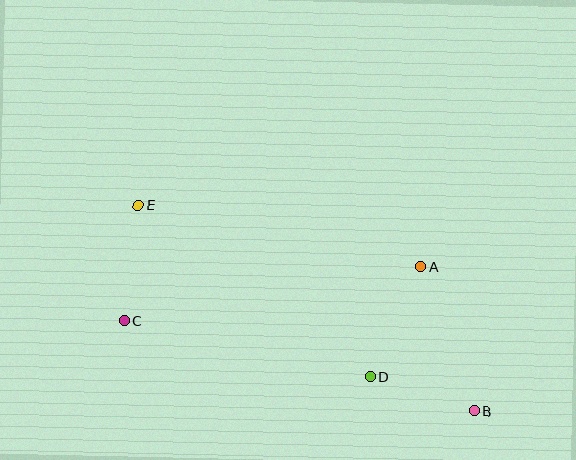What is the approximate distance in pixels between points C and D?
The distance between C and D is approximately 252 pixels.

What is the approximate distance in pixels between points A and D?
The distance between A and D is approximately 121 pixels.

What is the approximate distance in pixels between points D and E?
The distance between D and E is approximately 288 pixels.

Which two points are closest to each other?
Points B and D are closest to each other.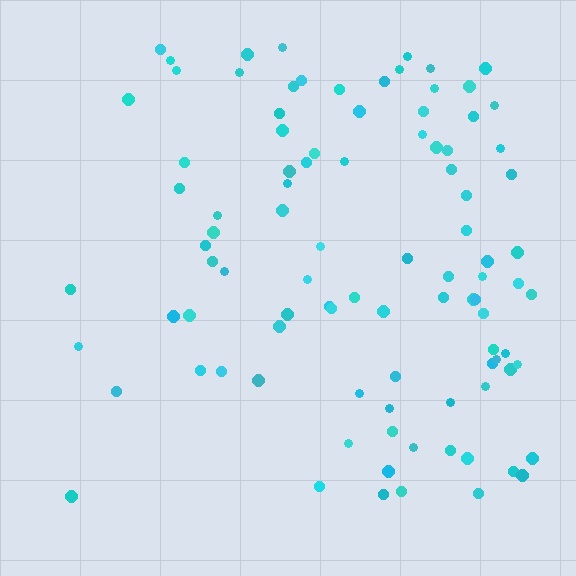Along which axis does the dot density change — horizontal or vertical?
Horizontal.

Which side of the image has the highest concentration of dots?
The right.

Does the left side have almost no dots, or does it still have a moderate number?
Still a moderate number, just noticeably fewer than the right.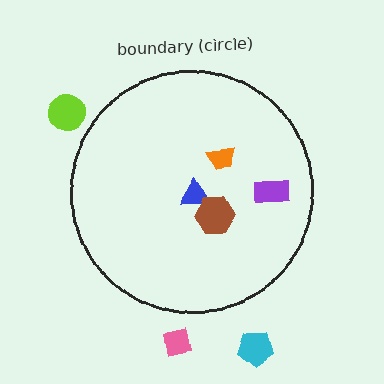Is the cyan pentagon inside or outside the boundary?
Outside.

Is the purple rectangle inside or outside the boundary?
Inside.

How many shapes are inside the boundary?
4 inside, 3 outside.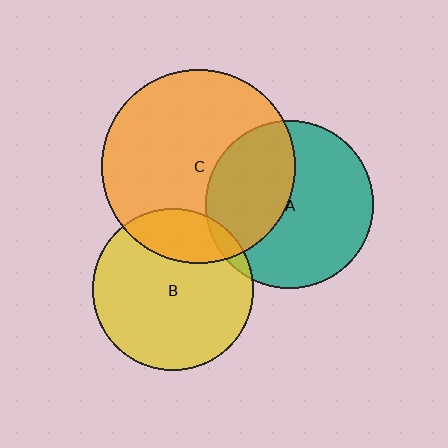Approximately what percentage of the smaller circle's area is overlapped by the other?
Approximately 40%.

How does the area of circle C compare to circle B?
Approximately 1.4 times.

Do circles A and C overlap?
Yes.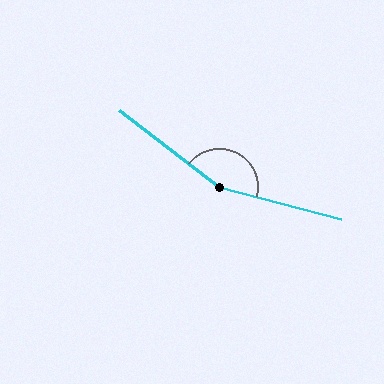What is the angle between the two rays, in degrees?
Approximately 157 degrees.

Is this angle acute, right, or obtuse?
It is obtuse.